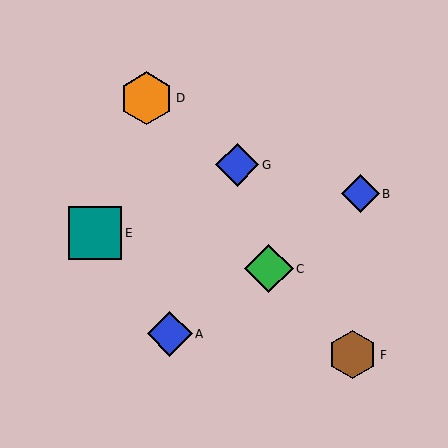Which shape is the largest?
The teal square (labeled E) is the largest.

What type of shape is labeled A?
Shape A is a blue diamond.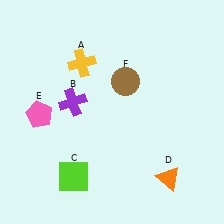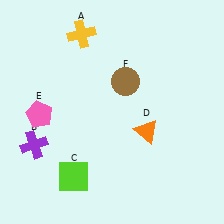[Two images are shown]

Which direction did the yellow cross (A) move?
The yellow cross (A) moved up.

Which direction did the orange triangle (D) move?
The orange triangle (D) moved up.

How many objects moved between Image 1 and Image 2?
3 objects moved between the two images.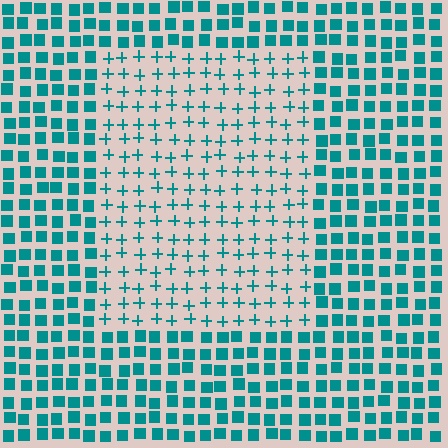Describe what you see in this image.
The image is filled with small teal elements arranged in a uniform grid. A rectangle-shaped region contains plus signs, while the surrounding area contains squares. The boundary is defined purely by the change in element shape.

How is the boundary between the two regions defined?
The boundary is defined by a change in element shape: plus signs inside vs. squares outside. All elements share the same color and spacing.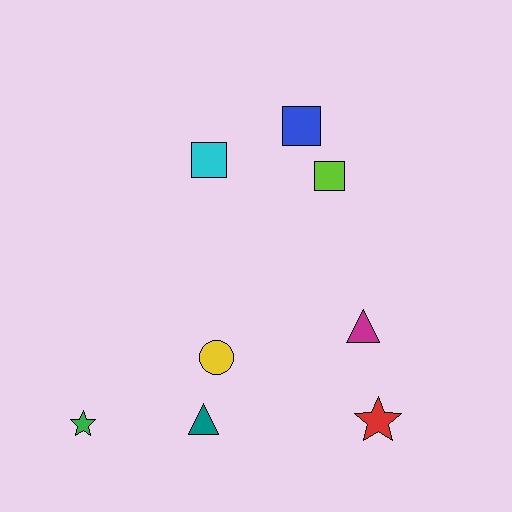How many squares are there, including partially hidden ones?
There are 3 squares.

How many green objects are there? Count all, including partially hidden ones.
There is 1 green object.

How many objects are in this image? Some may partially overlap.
There are 8 objects.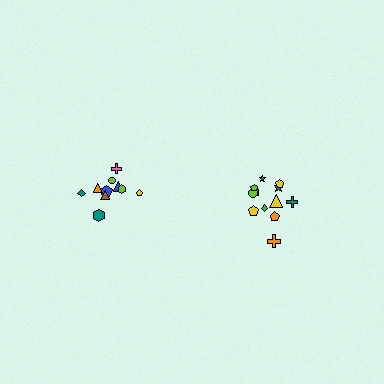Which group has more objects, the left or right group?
The right group.